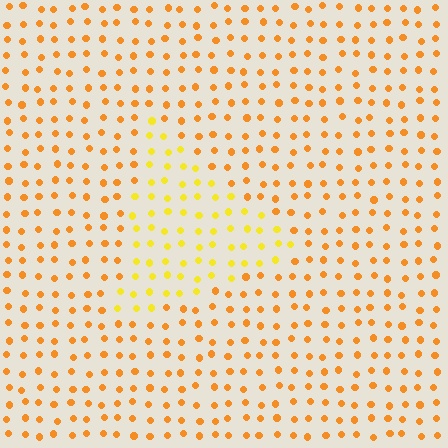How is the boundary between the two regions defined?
The boundary is defined purely by a slight shift in hue (about 26 degrees). Spacing, size, and orientation are identical on both sides.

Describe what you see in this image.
The image is filled with small orange elements in a uniform arrangement. A triangle-shaped region is visible where the elements are tinted to a slightly different hue, forming a subtle color boundary.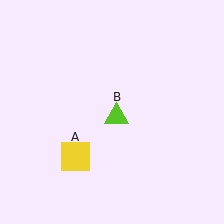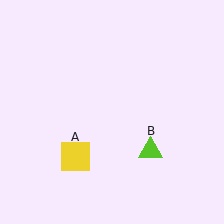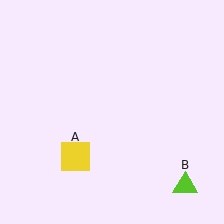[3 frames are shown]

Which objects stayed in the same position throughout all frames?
Yellow square (object A) remained stationary.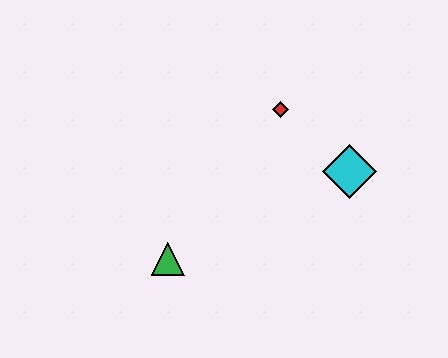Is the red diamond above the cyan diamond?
Yes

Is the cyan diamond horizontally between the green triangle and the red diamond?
No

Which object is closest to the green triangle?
The red diamond is closest to the green triangle.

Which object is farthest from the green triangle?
The cyan diamond is farthest from the green triangle.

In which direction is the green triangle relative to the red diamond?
The green triangle is below the red diamond.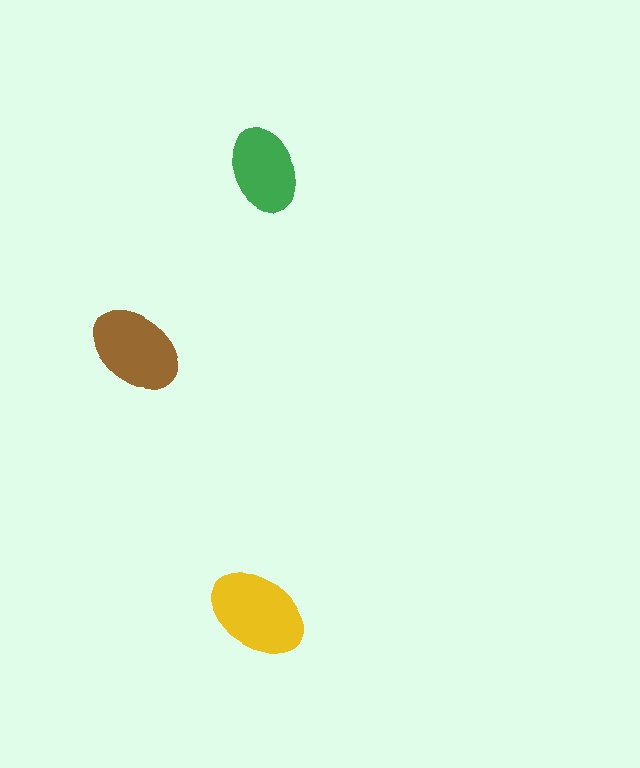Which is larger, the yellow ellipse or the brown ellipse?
The yellow one.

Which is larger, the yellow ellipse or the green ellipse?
The yellow one.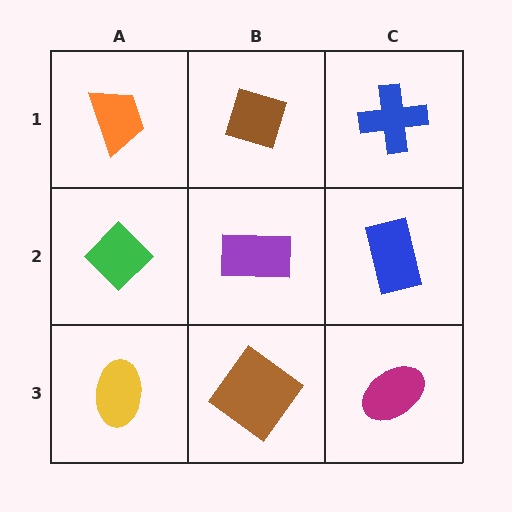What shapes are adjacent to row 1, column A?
A green diamond (row 2, column A), a brown diamond (row 1, column B).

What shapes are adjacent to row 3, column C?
A blue rectangle (row 2, column C), a brown diamond (row 3, column B).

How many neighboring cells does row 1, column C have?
2.